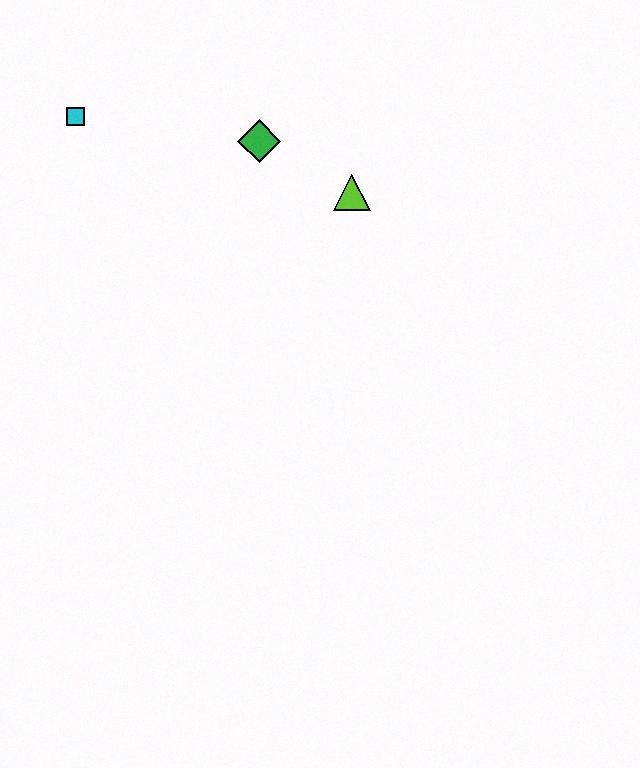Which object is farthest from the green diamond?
The cyan square is farthest from the green diamond.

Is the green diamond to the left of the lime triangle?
Yes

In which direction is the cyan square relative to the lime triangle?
The cyan square is to the left of the lime triangle.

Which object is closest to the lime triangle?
The green diamond is closest to the lime triangle.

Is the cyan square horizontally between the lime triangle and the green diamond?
No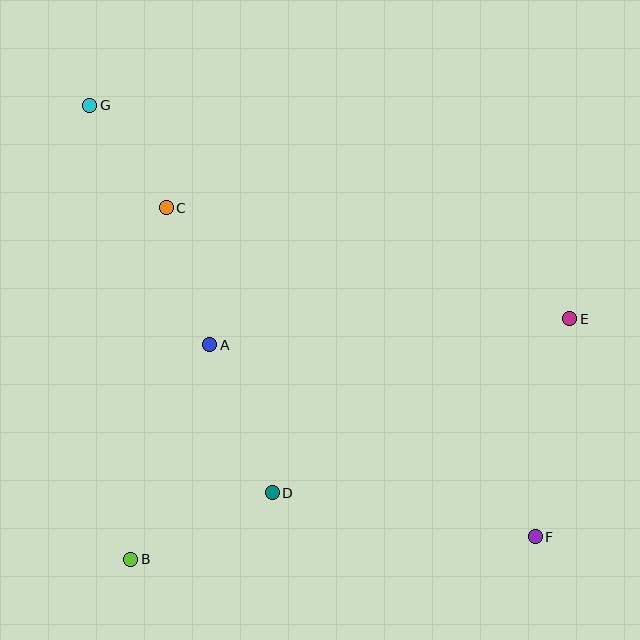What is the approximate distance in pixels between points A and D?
The distance between A and D is approximately 161 pixels.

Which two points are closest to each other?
Points C and G are closest to each other.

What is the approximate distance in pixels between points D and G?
The distance between D and G is approximately 428 pixels.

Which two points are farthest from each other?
Points F and G are farthest from each other.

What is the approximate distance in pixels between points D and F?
The distance between D and F is approximately 267 pixels.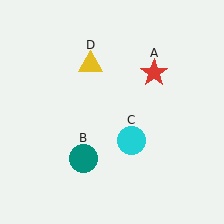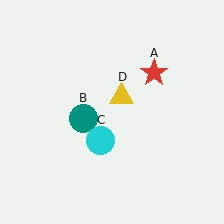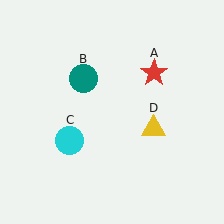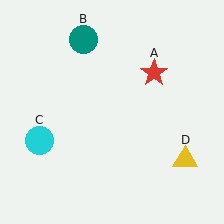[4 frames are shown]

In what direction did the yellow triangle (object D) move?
The yellow triangle (object D) moved down and to the right.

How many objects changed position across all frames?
3 objects changed position: teal circle (object B), cyan circle (object C), yellow triangle (object D).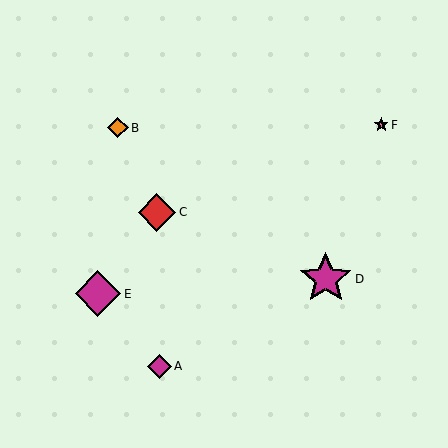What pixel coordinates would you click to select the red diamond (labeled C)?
Click at (157, 212) to select the red diamond C.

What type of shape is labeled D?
Shape D is a magenta star.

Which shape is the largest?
The magenta star (labeled D) is the largest.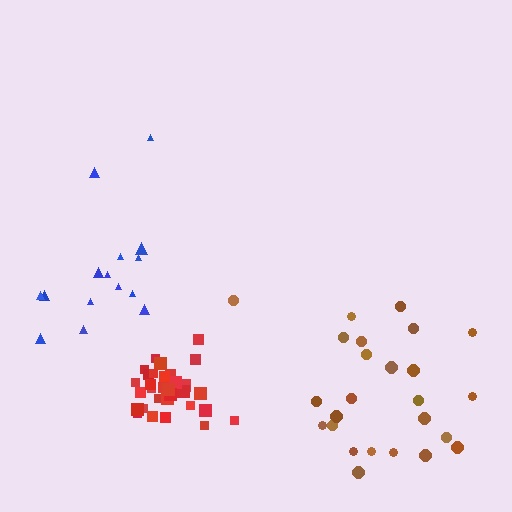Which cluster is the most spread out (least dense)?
Blue.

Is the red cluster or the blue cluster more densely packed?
Red.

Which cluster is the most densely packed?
Red.